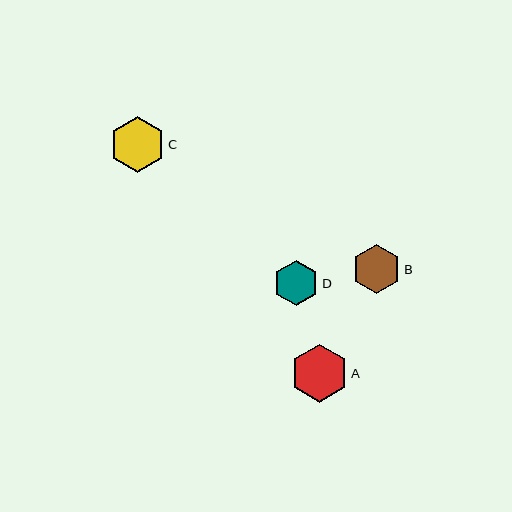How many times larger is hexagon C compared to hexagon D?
Hexagon C is approximately 1.2 times the size of hexagon D.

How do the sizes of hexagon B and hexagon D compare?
Hexagon B and hexagon D are approximately the same size.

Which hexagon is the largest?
Hexagon A is the largest with a size of approximately 58 pixels.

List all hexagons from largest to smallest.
From largest to smallest: A, C, B, D.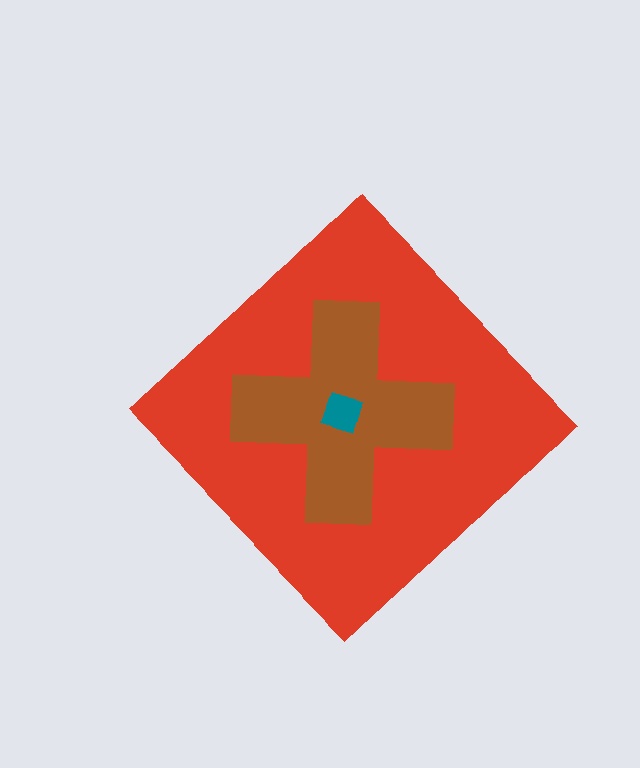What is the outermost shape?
The red diamond.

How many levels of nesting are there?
3.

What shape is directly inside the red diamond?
The brown cross.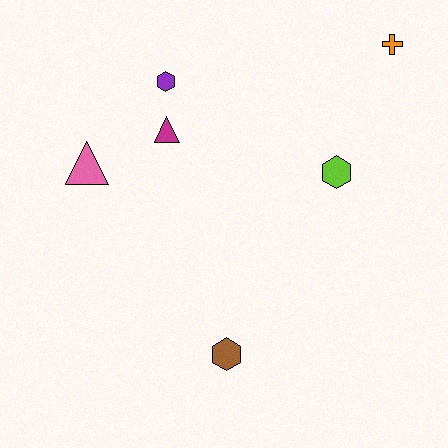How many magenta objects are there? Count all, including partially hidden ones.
There is 1 magenta object.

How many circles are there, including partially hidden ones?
There are no circles.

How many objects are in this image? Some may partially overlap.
There are 6 objects.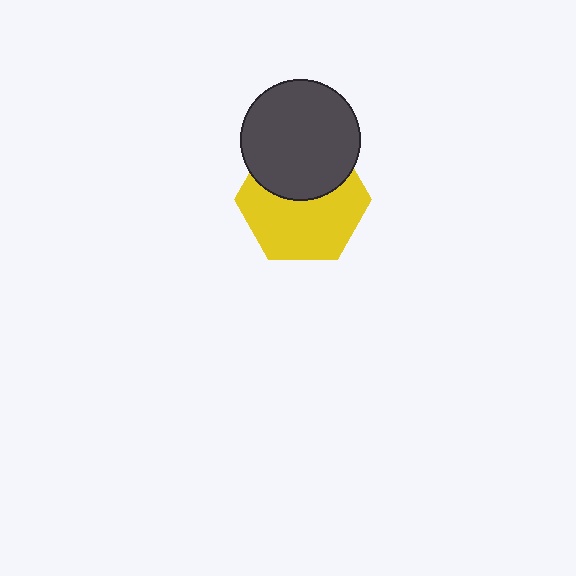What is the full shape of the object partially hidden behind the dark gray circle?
The partially hidden object is a yellow hexagon.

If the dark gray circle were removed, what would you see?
You would see the complete yellow hexagon.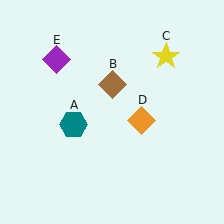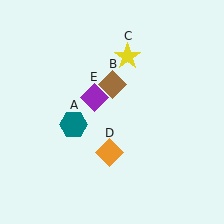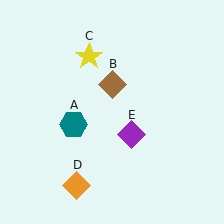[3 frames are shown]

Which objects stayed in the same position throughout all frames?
Teal hexagon (object A) and brown diamond (object B) remained stationary.